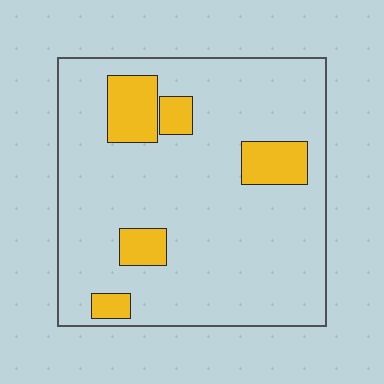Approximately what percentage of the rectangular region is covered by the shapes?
Approximately 15%.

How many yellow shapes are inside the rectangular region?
5.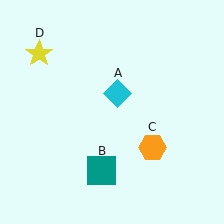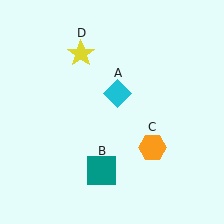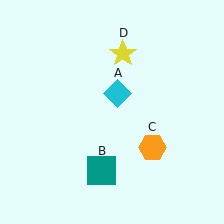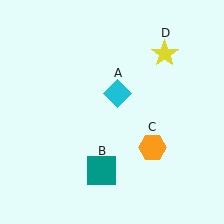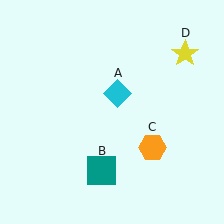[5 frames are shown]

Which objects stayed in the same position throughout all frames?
Cyan diamond (object A) and teal square (object B) and orange hexagon (object C) remained stationary.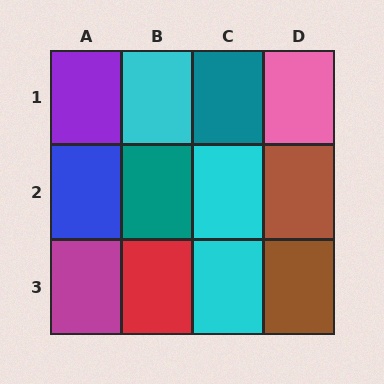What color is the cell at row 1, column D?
Pink.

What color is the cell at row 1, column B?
Cyan.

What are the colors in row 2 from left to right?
Blue, teal, cyan, brown.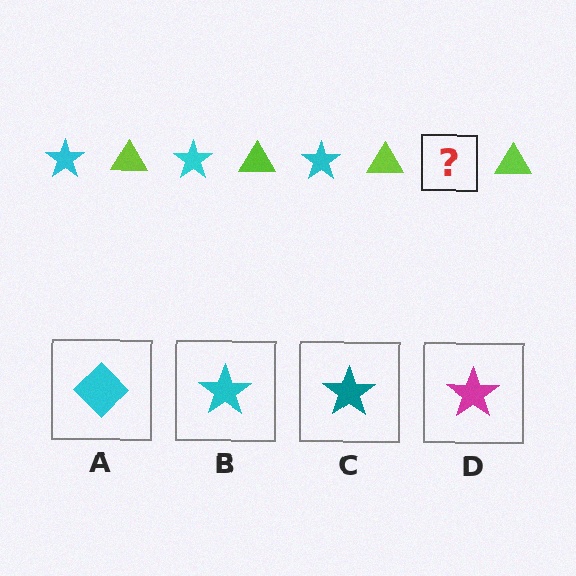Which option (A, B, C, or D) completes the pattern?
B.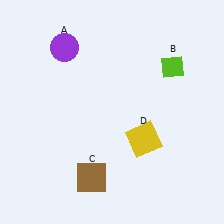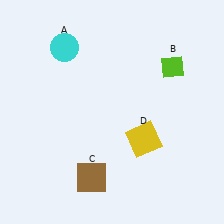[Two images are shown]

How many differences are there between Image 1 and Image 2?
There is 1 difference between the two images.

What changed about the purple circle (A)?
In Image 1, A is purple. In Image 2, it changed to cyan.